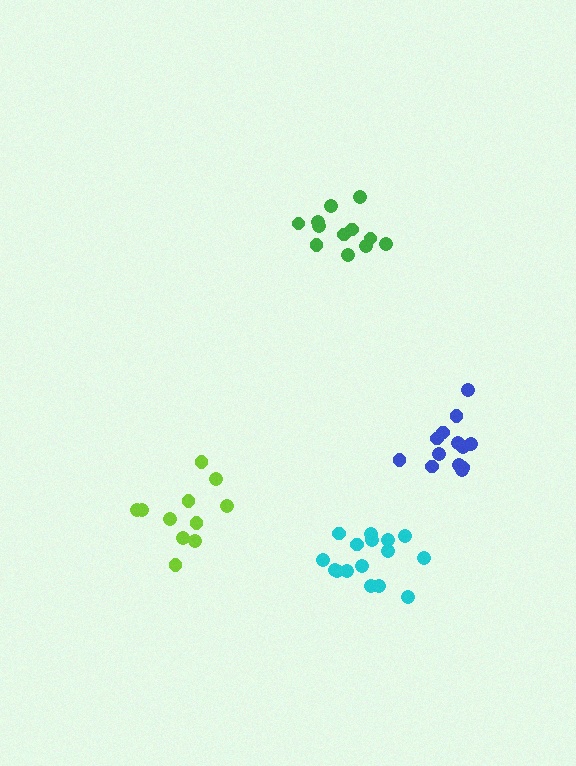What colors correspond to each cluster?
The clusters are colored: blue, green, lime, cyan.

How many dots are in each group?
Group 1: 13 dots, Group 2: 12 dots, Group 3: 11 dots, Group 4: 16 dots (52 total).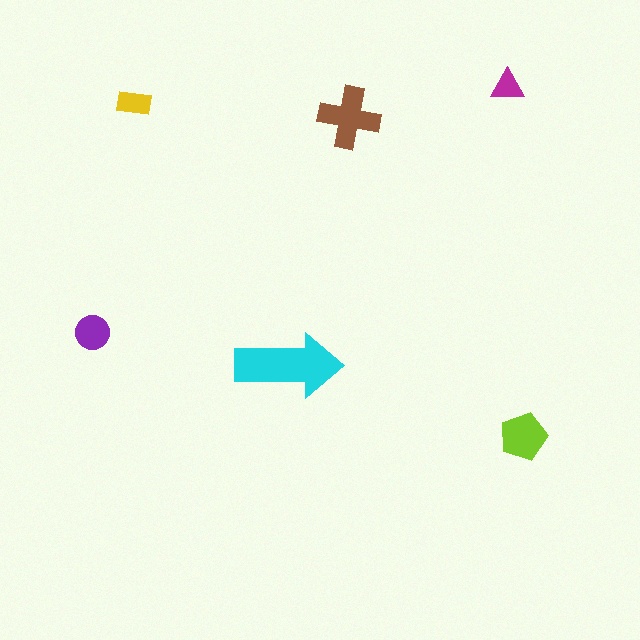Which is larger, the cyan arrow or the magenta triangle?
The cyan arrow.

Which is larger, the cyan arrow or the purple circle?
The cyan arrow.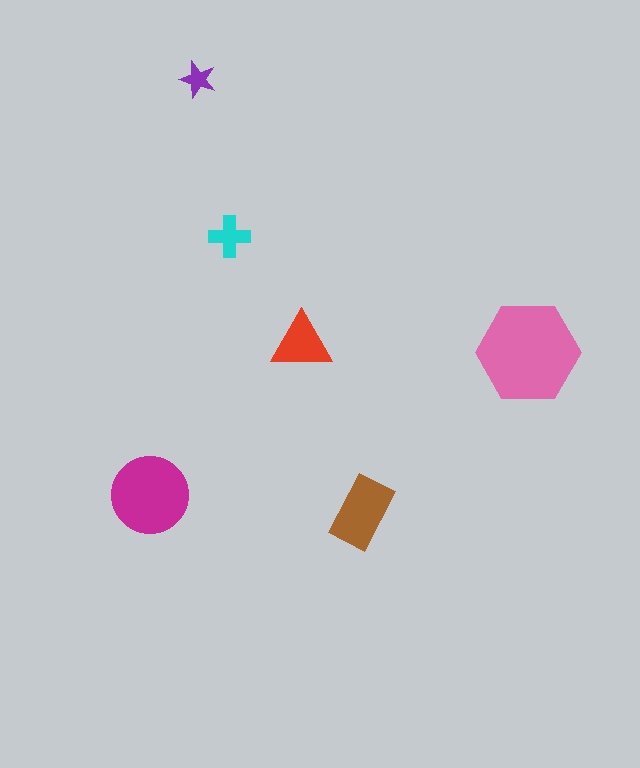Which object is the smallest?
The purple star.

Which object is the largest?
The pink hexagon.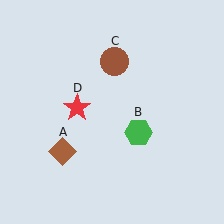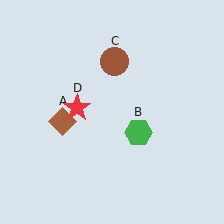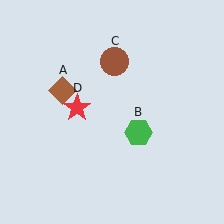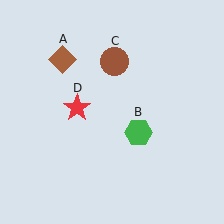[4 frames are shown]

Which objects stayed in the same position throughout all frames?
Green hexagon (object B) and brown circle (object C) and red star (object D) remained stationary.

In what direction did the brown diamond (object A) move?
The brown diamond (object A) moved up.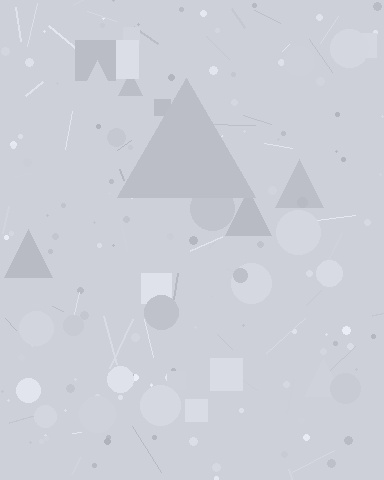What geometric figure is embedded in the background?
A triangle is embedded in the background.